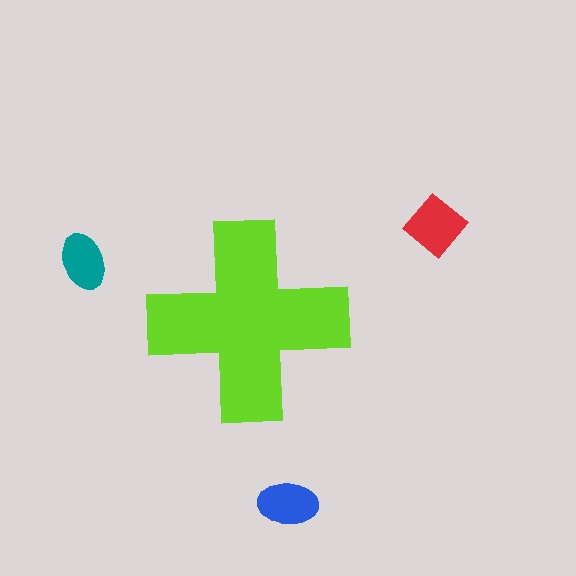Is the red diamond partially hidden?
No, the red diamond is fully visible.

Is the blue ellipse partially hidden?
No, the blue ellipse is fully visible.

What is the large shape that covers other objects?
A lime cross.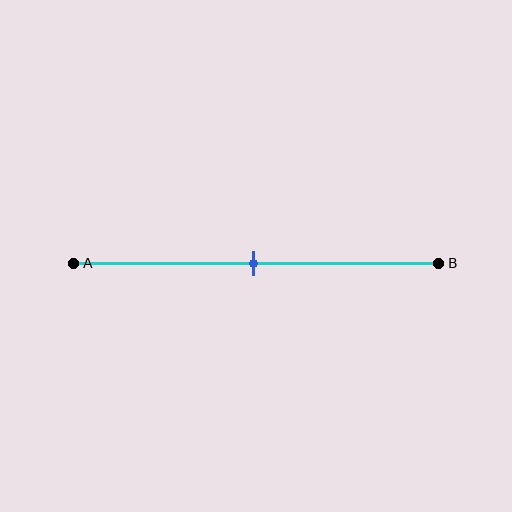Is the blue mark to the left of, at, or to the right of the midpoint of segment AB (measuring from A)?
The blue mark is approximately at the midpoint of segment AB.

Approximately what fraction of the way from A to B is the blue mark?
The blue mark is approximately 50% of the way from A to B.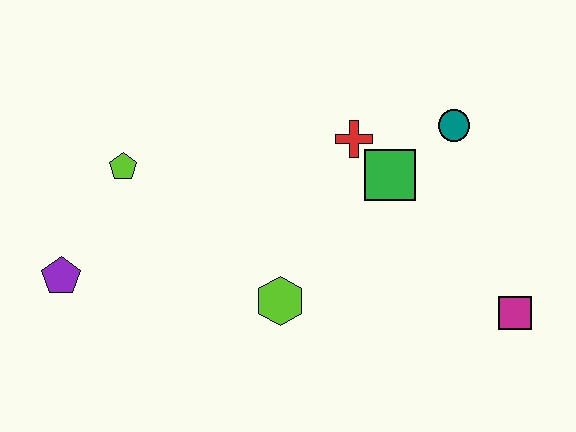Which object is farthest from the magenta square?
The purple pentagon is farthest from the magenta square.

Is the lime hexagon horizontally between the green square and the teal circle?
No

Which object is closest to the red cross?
The green square is closest to the red cross.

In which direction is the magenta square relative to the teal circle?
The magenta square is below the teal circle.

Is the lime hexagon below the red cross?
Yes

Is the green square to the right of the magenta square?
No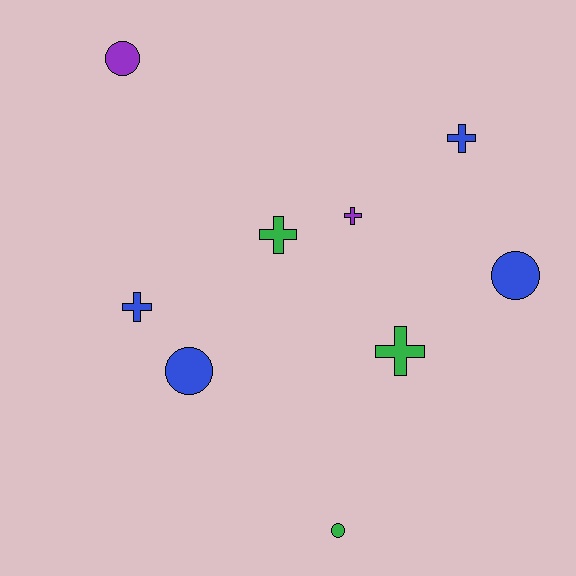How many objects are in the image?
There are 9 objects.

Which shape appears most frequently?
Cross, with 5 objects.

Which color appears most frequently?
Blue, with 4 objects.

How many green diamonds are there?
There are no green diamonds.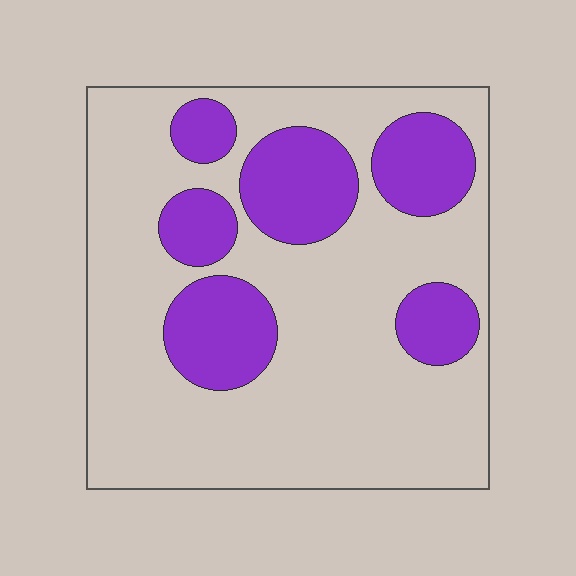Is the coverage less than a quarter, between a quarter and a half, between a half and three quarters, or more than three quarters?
Between a quarter and a half.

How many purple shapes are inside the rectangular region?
6.